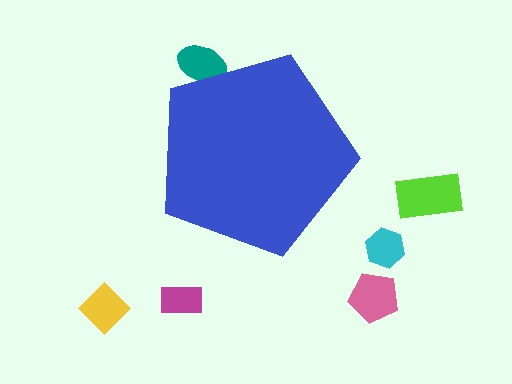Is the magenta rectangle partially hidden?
No, the magenta rectangle is fully visible.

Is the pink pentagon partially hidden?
No, the pink pentagon is fully visible.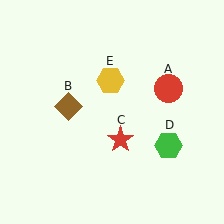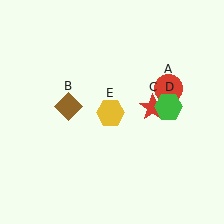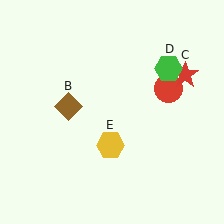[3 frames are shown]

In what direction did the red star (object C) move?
The red star (object C) moved up and to the right.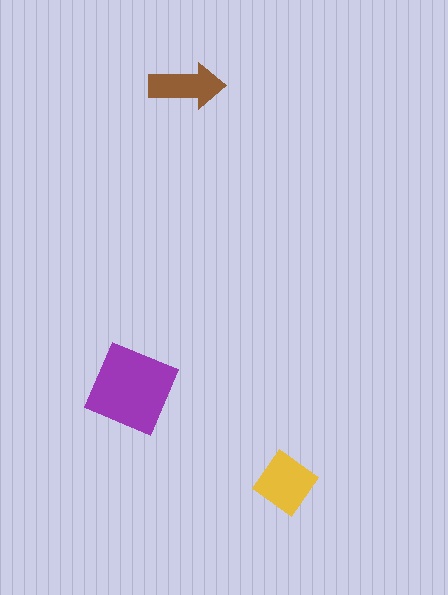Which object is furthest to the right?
The yellow diamond is rightmost.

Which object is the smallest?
The brown arrow.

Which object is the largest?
The purple square.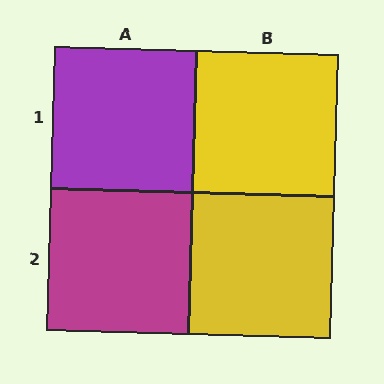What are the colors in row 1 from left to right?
Purple, yellow.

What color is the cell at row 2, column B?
Yellow.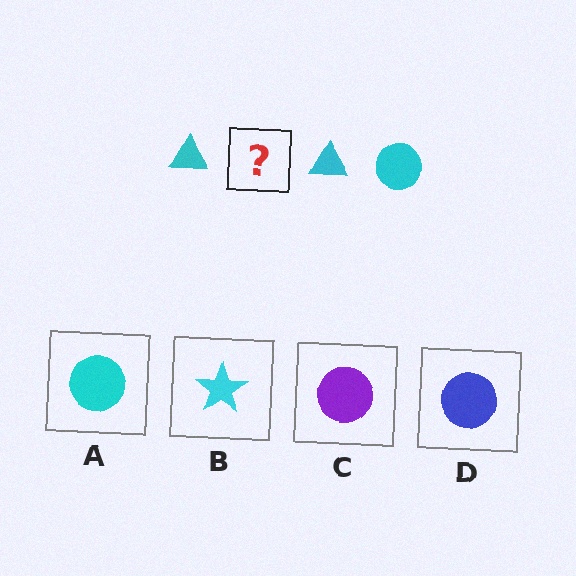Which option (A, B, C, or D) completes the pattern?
A.